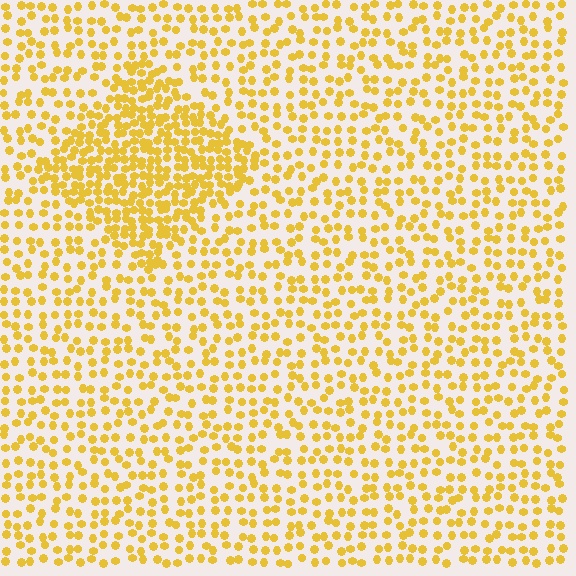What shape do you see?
I see a diamond.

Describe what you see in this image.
The image contains small yellow elements arranged at two different densities. A diamond-shaped region is visible where the elements are more densely packed than the surrounding area.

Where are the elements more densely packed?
The elements are more densely packed inside the diamond boundary.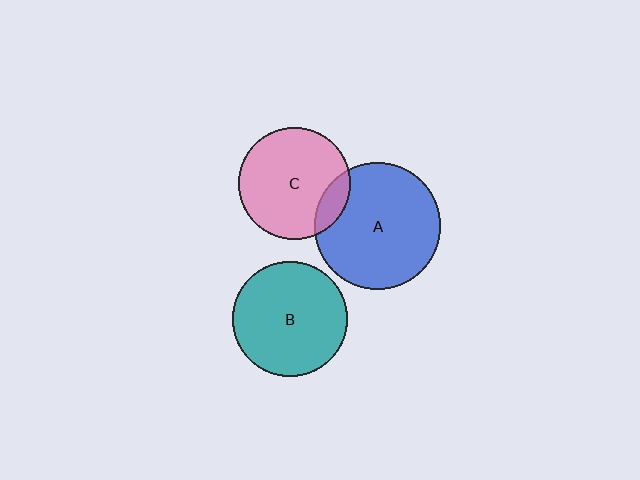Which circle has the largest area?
Circle A (blue).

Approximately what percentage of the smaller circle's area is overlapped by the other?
Approximately 15%.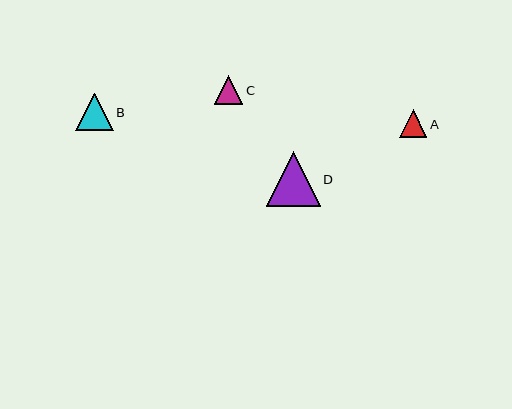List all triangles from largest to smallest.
From largest to smallest: D, B, C, A.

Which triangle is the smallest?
Triangle A is the smallest with a size of approximately 28 pixels.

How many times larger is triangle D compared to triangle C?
Triangle D is approximately 1.9 times the size of triangle C.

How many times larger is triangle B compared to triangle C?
Triangle B is approximately 1.3 times the size of triangle C.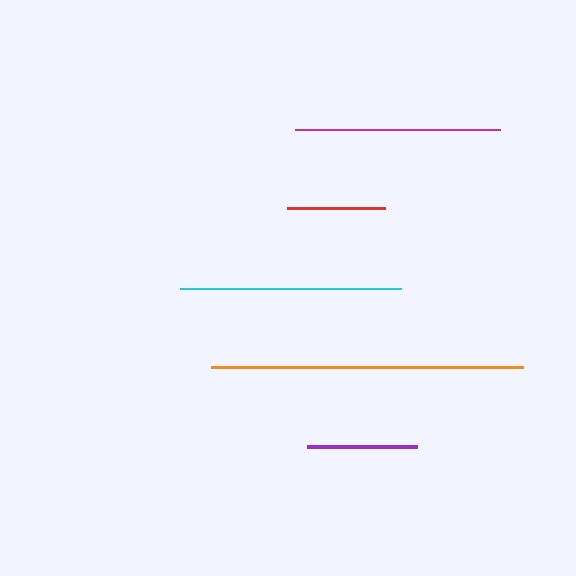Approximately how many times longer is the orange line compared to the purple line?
The orange line is approximately 2.8 times the length of the purple line.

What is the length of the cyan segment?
The cyan segment is approximately 222 pixels long.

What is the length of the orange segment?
The orange segment is approximately 312 pixels long.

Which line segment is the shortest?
The red line is the shortest at approximately 98 pixels.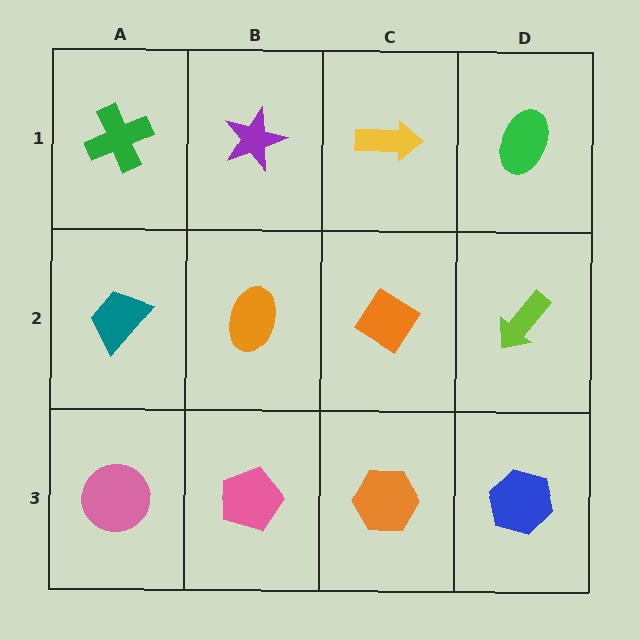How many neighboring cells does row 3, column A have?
2.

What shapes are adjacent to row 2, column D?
A green ellipse (row 1, column D), a blue hexagon (row 3, column D), an orange diamond (row 2, column C).